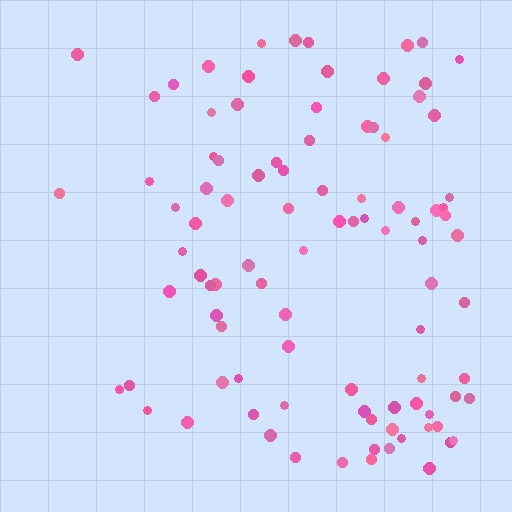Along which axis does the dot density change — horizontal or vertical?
Horizontal.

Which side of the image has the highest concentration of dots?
The right.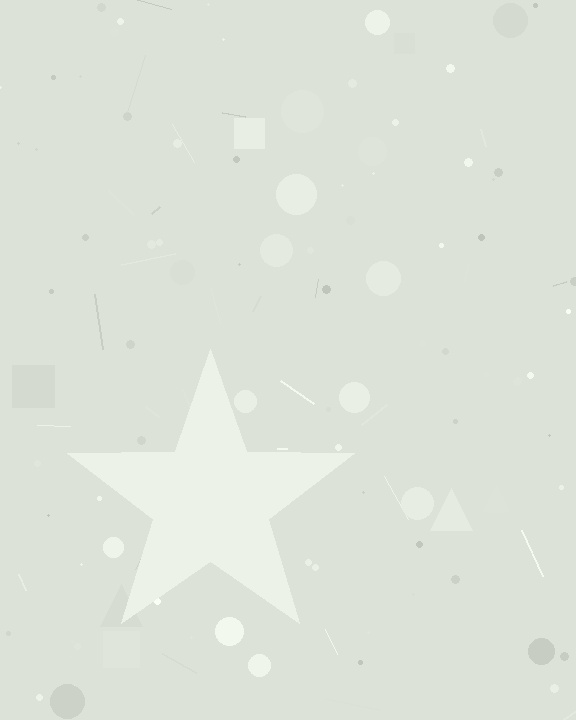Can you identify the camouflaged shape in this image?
The camouflaged shape is a star.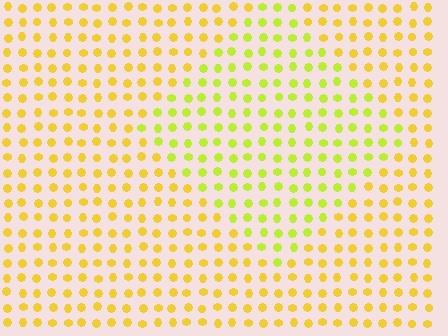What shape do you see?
I see a diamond.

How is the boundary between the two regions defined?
The boundary is defined purely by a slight shift in hue (about 28 degrees). Spacing, size, and orientation are identical on both sides.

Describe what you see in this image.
The image is filled with small yellow elements in a uniform arrangement. A diamond-shaped region is visible where the elements are tinted to a slightly different hue, forming a subtle color boundary.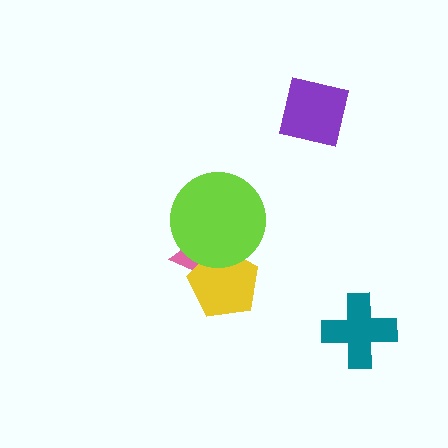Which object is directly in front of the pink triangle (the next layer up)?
The yellow pentagon is directly in front of the pink triangle.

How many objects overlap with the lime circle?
2 objects overlap with the lime circle.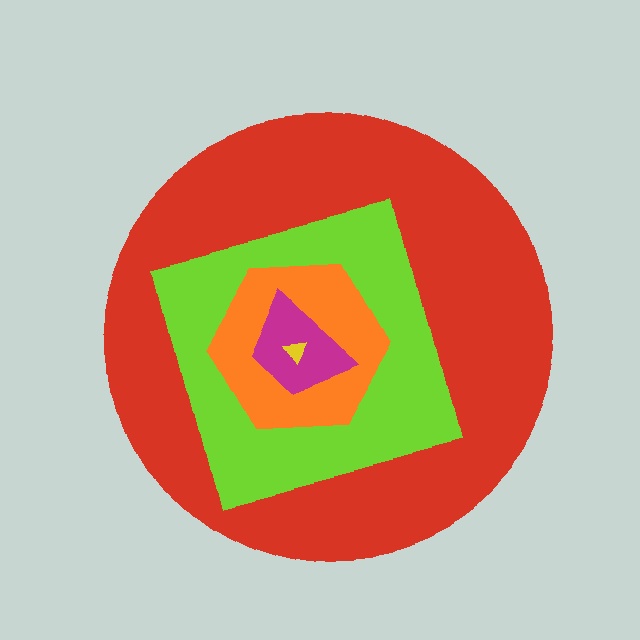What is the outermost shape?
The red circle.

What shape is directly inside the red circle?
The lime square.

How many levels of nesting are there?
5.